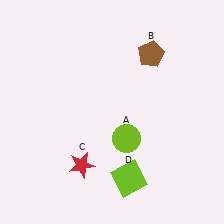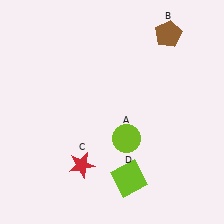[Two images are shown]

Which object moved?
The brown pentagon (B) moved up.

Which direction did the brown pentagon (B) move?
The brown pentagon (B) moved up.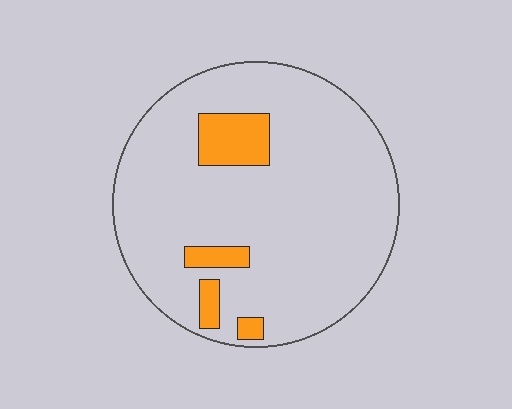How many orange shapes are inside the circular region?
4.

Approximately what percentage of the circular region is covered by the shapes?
Approximately 10%.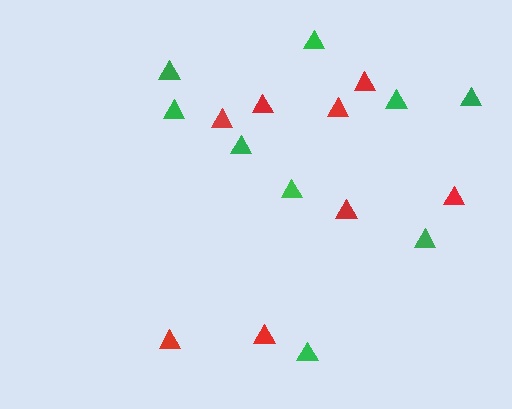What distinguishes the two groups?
There are 2 groups: one group of red triangles (8) and one group of green triangles (9).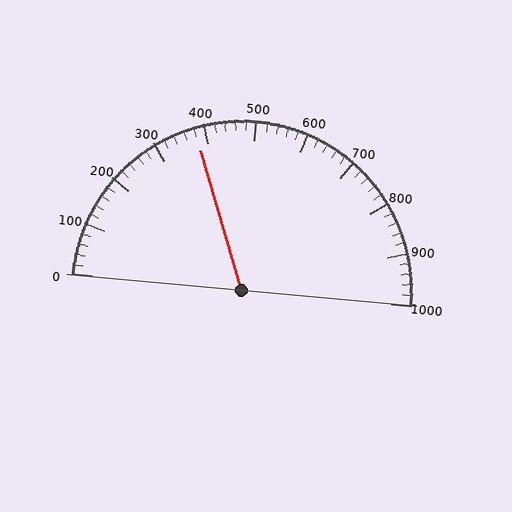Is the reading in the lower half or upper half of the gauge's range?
The reading is in the lower half of the range (0 to 1000).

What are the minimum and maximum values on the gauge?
The gauge ranges from 0 to 1000.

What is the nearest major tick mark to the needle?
The nearest major tick mark is 400.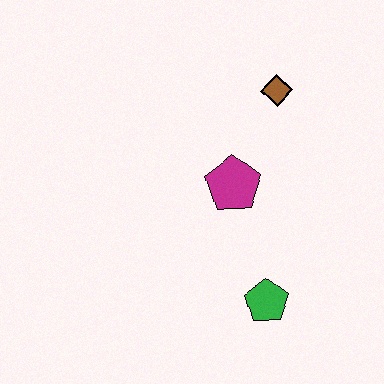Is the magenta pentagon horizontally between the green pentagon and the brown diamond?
No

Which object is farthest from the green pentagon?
The brown diamond is farthest from the green pentagon.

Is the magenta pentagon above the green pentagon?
Yes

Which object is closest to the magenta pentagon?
The brown diamond is closest to the magenta pentagon.